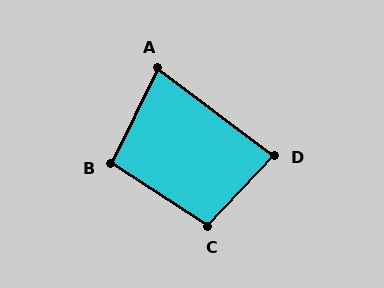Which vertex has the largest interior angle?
C, at approximately 101 degrees.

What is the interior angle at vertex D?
Approximately 83 degrees (acute).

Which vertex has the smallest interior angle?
A, at approximately 79 degrees.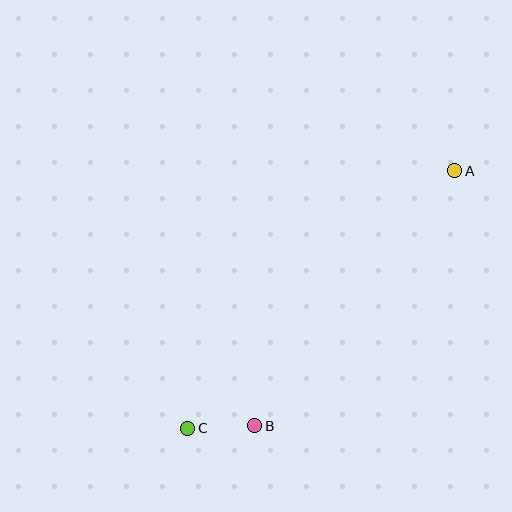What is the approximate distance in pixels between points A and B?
The distance between A and B is approximately 324 pixels.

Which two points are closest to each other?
Points B and C are closest to each other.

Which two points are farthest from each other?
Points A and C are farthest from each other.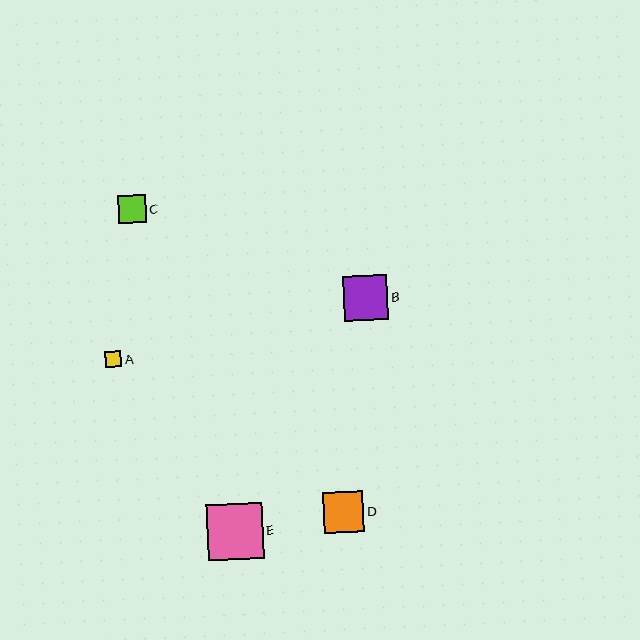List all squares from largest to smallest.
From largest to smallest: E, B, D, C, A.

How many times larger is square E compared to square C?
Square E is approximately 2.0 times the size of square C.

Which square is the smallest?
Square A is the smallest with a size of approximately 16 pixels.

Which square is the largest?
Square E is the largest with a size of approximately 56 pixels.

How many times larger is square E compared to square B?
Square E is approximately 1.3 times the size of square B.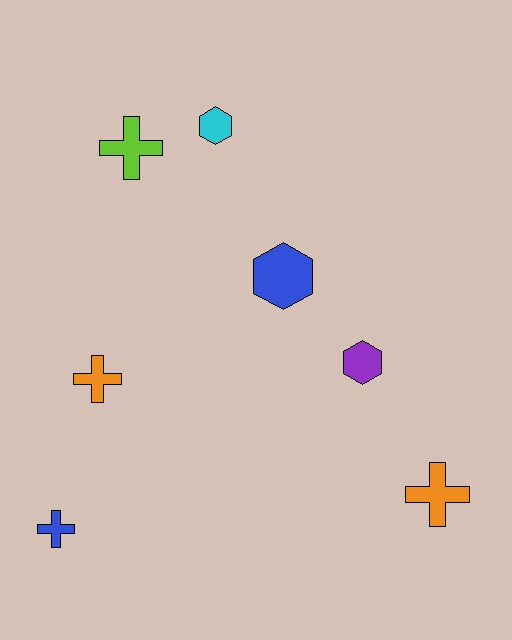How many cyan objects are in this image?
There is 1 cyan object.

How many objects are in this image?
There are 7 objects.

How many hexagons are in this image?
There are 3 hexagons.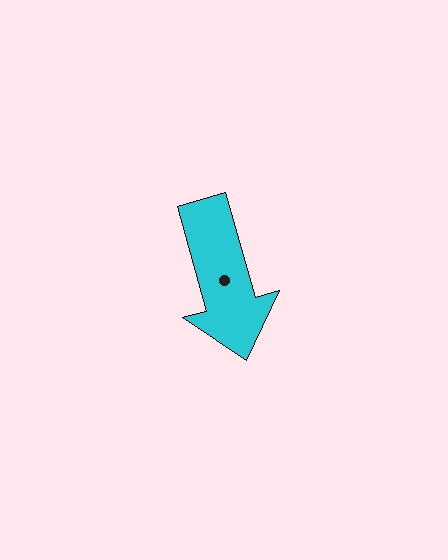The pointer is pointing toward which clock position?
Roughly 5 o'clock.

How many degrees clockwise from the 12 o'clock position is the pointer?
Approximately 164 degrees.